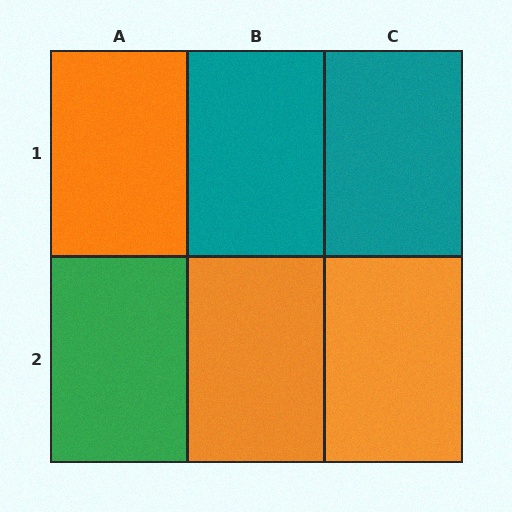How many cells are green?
1 cell is green.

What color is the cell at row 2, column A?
Green.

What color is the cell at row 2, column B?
Orange.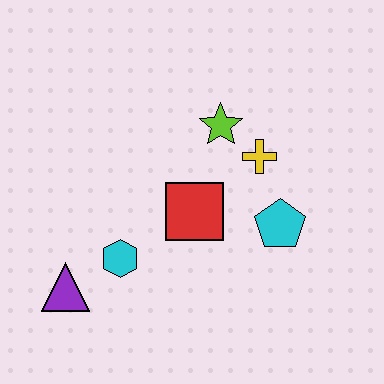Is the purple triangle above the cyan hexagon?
No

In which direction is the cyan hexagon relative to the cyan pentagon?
The cyan hexagon is to the left of the cyan pentagon.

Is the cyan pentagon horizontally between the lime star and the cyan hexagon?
No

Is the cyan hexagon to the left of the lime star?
Yes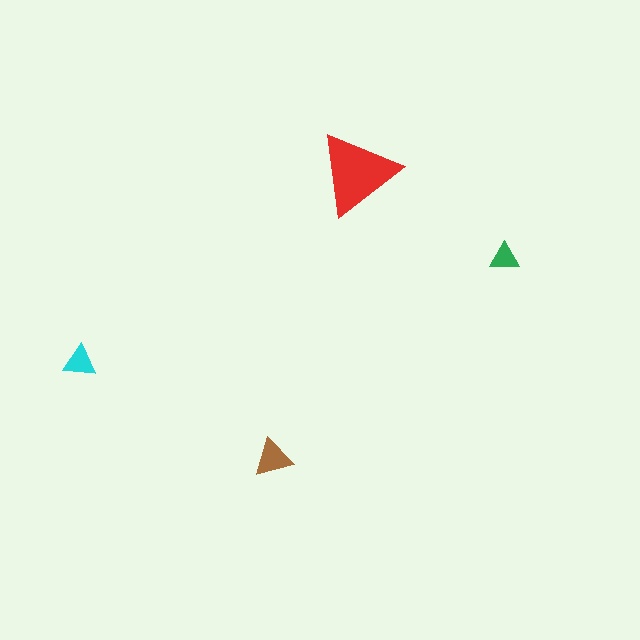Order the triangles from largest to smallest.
the red one, the brown one, the cyan one, the green one.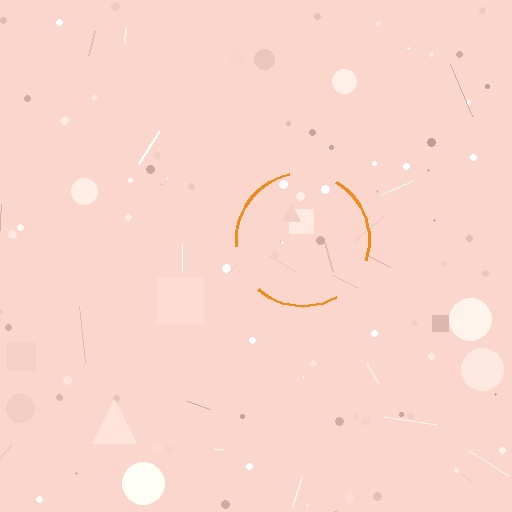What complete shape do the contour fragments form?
The contour fragments form a circle.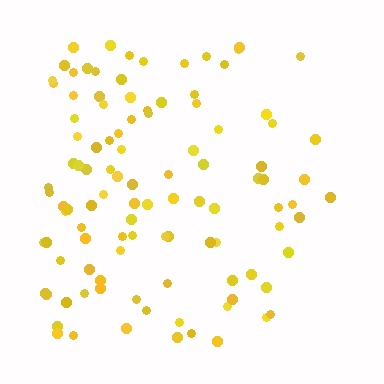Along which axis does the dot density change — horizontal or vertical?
Horizontal.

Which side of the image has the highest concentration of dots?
The left.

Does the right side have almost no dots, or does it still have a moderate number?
Still a moderate number, just noticeably fewer than the left.